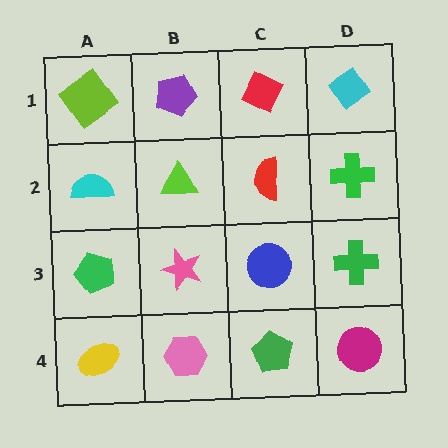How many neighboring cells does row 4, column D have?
2.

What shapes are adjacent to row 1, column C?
A red semicircle (row 2, column C), a purple pentagon (row 1, column B), a cyan diamond (row 1, column D).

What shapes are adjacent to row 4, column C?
A blue circle (row 3, column C), a pink hexagon (row 4, column B), a magenta circle (row 4, column D).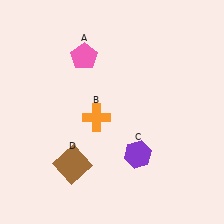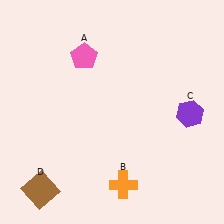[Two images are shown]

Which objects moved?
The objects that moved are: the orange cross (B), the purple hexagon (C), the brown square (D).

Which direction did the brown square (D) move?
The brown square (D) moved left.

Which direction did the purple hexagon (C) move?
The purple hexagon (C) moved right.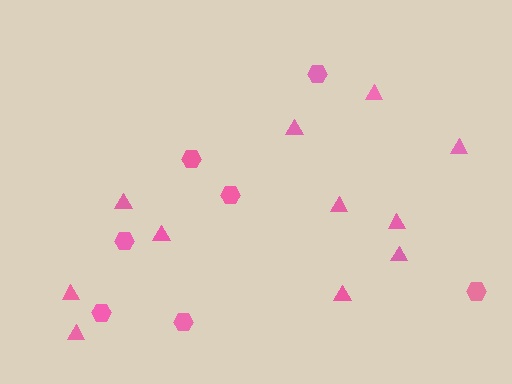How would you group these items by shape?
There are 2 groups: one group of hexagons (7) and one group of triangles (11).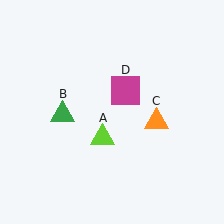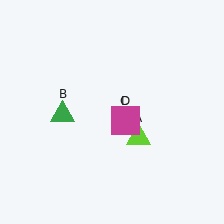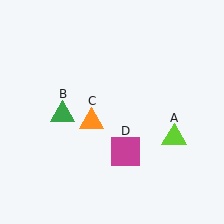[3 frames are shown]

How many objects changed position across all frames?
3 objects changed position: lime triangle (object A), orange triangle (object C), magenta square (object D).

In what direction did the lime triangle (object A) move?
The lime triangle (object A) moved right.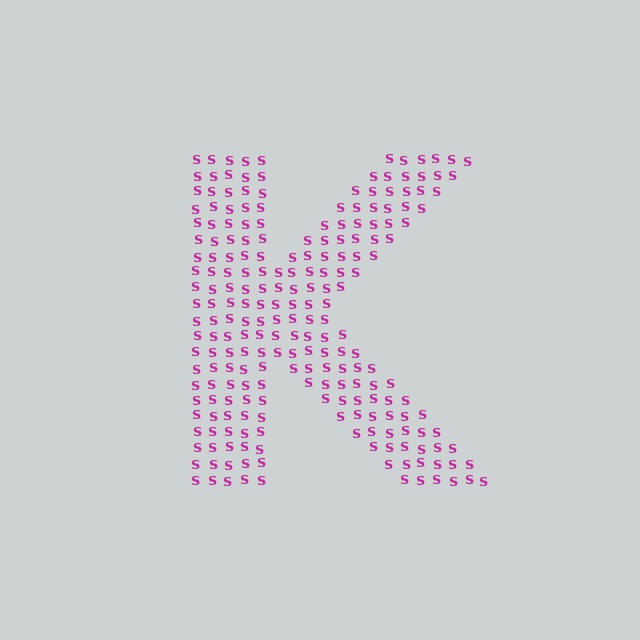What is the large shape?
The large shape is the letter K.